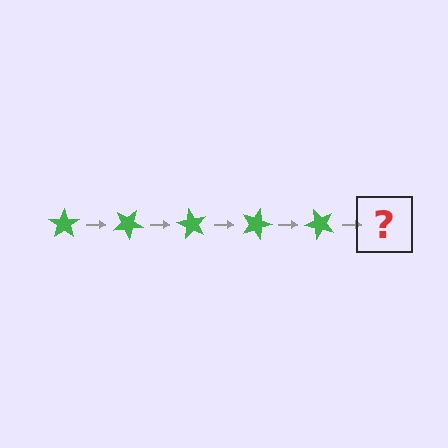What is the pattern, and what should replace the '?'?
The pattern is that the star rotates 30 degrees each step. The '?' should be a green star rotated 150 degrees.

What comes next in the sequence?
The next element should be a green star rotated 150 degrees.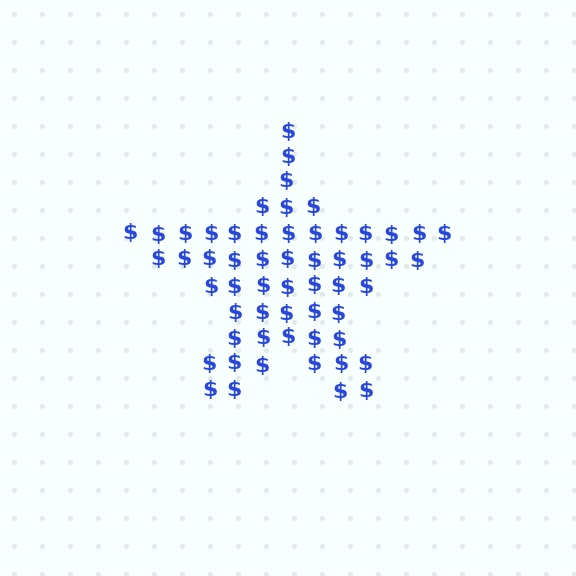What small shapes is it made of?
It is made of small dollar signs.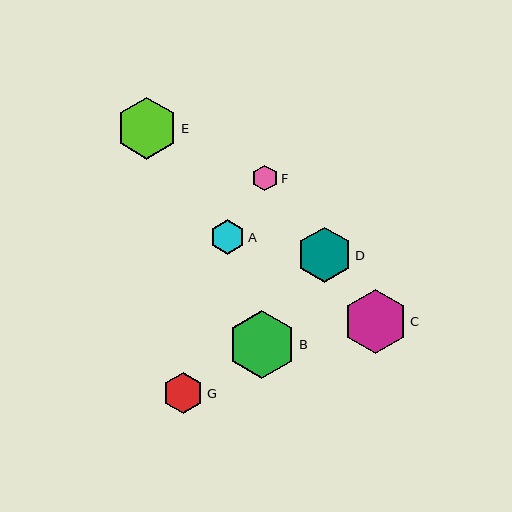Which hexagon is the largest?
Hexagon B is the largest with a size of approximately 68 pixels.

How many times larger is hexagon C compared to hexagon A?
Hexagon C is approximately 1.9 times the size of hexagon A.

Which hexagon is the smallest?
Hexagon F is the smallest with a size of approximately 26 pixels.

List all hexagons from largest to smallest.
From largest to smallest: B, C, E, D, G, A, F.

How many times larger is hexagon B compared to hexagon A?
Hexagon B is approximately 2.0 times the size of hexagon A.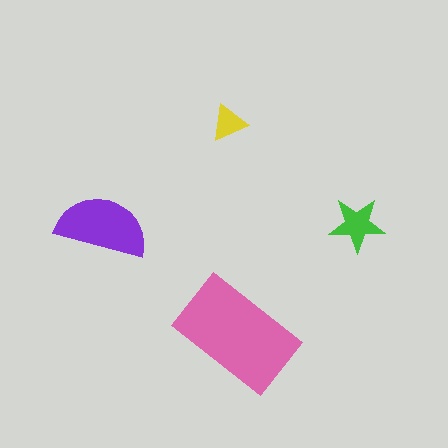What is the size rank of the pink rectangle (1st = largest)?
1st.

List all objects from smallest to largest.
The yellow triangle, the green star, the purple semicircle, the pink rectangle.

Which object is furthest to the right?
The green star is rightmost.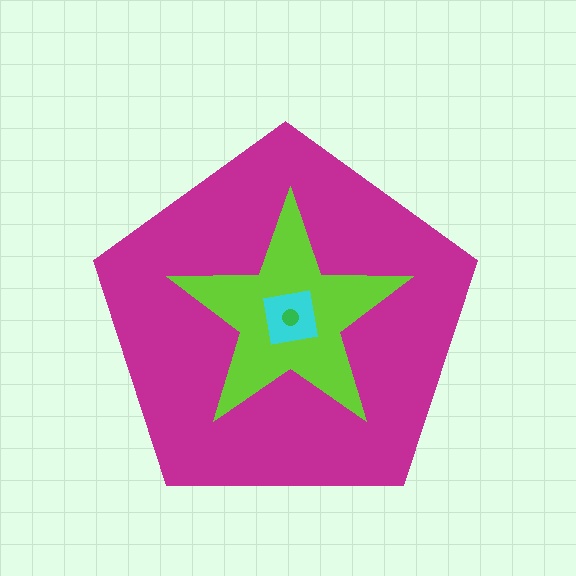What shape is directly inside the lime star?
The cyan square.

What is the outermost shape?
The magenta pentagon.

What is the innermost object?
The green circle.